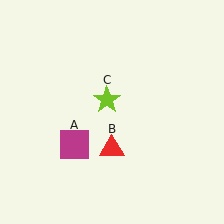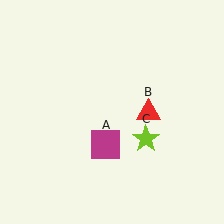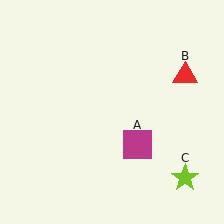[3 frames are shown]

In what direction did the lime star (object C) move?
The lime star (object C) moved down and to the right.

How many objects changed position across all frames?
3 objects changed position: magenta square (object A), red triangle (object B), lime star (object C).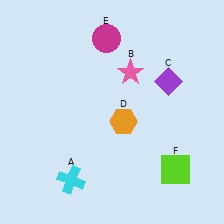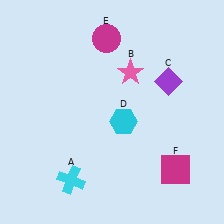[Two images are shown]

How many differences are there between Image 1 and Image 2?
There are 2 differences between the two images.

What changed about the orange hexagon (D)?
In Image 1, D is orange. In Image 2, it changed to cyan.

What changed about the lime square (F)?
In Image 1, F is lime. In Image 2, it changed to magenta.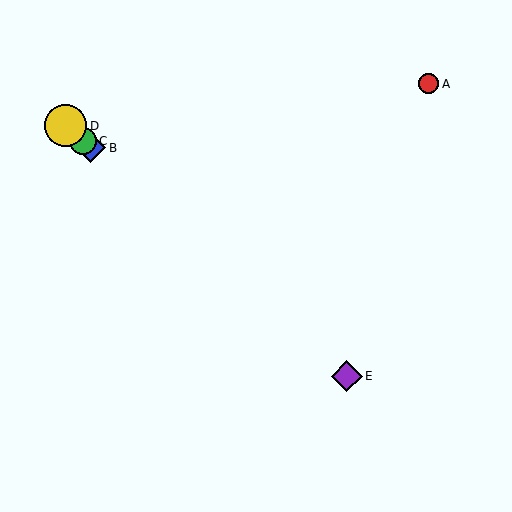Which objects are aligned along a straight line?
Objects B, C, D, E are aligned along a straight line.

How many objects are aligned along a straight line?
4 objects (B, C, D, E) are aligned along a straight line.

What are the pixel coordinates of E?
Object E is at (347, 376).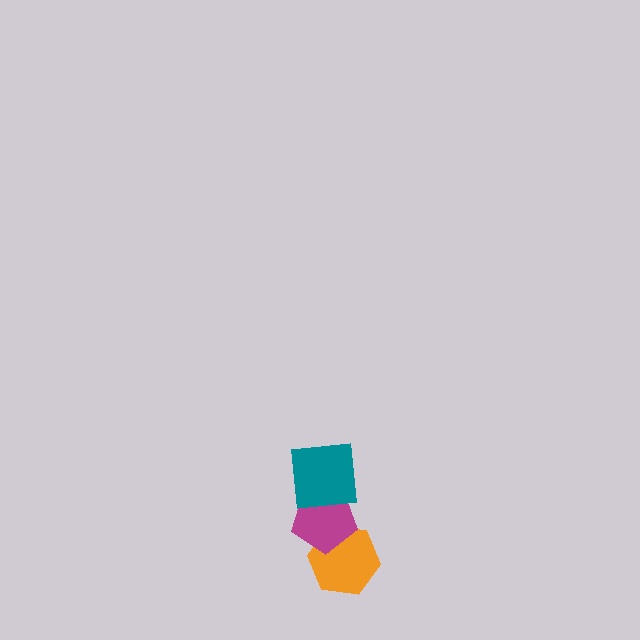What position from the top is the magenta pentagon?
The magenta pentagon is 2nd from the top.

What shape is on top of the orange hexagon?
The magenta pentagon is on top of the orange hexagon.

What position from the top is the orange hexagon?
The orange hexagon is 3rd from the top.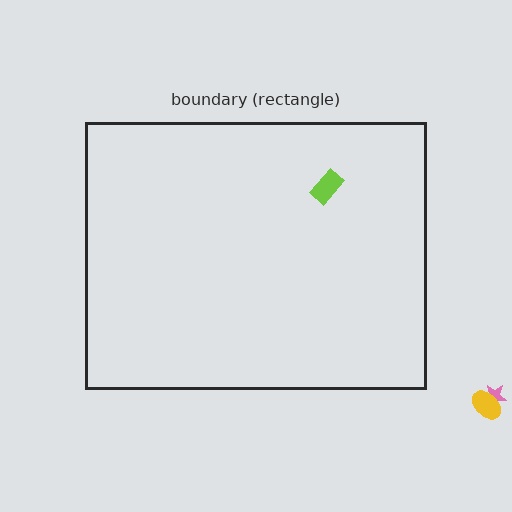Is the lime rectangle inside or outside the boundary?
Inside.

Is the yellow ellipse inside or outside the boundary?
Outside.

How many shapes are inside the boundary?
1 inside, 2 outside.